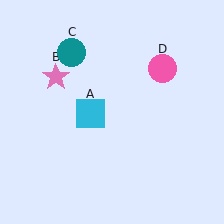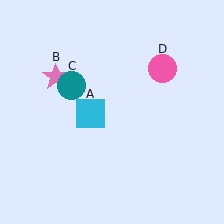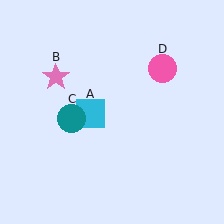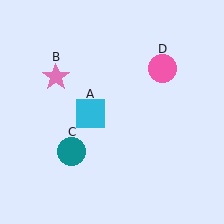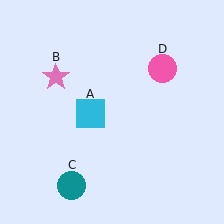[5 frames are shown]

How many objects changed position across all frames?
1 object changed position: teal circle (object C).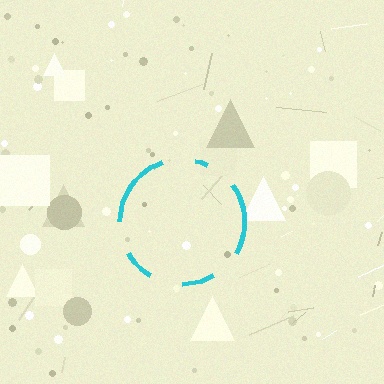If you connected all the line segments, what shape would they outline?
They would outline a circle.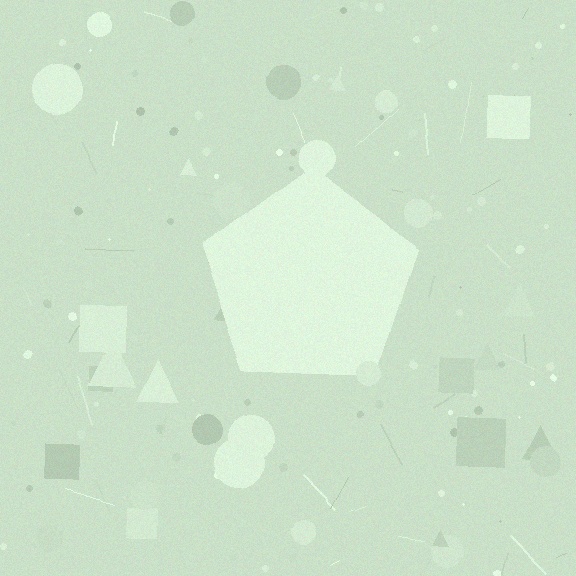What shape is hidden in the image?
A pentagon is hidden in the image.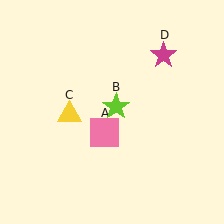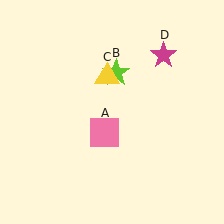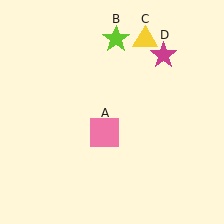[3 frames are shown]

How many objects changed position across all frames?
2 objects changed position: lime star (object B), yellow triangle (object C).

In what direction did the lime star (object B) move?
The lime star (object B) moved up.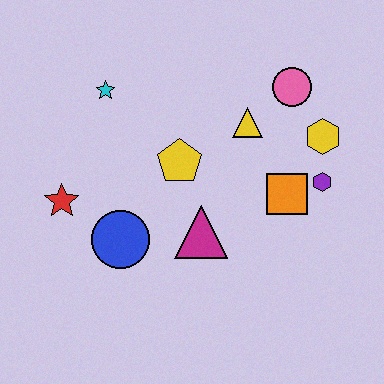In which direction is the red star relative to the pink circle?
The red star is to the left of the pink circle.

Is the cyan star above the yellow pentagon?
Yes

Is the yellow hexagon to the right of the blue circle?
Yes